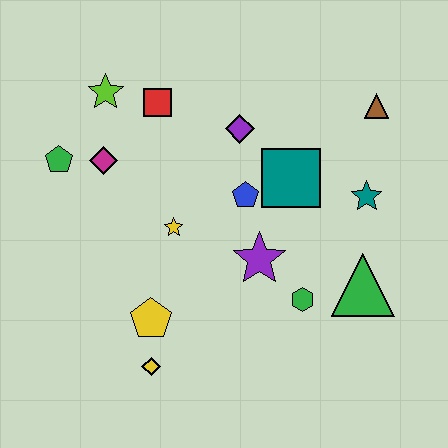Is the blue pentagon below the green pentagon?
Yes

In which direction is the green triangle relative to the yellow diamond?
The green triangle is to the right of the yellow diamond.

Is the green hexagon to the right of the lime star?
Yes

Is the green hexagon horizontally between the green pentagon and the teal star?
Yes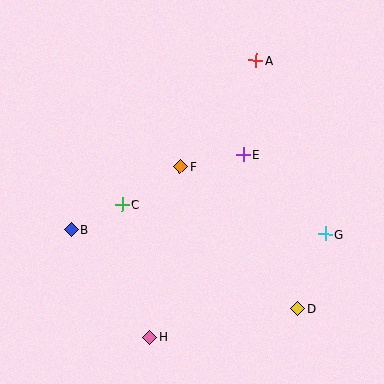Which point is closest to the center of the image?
Point F at (180, 166) is closest to the center.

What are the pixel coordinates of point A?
Point A is at (256, 60).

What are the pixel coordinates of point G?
Point G is at (325, 234).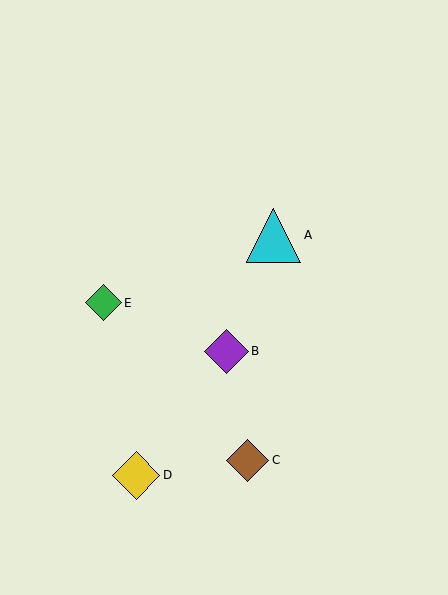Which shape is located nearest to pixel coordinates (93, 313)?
The green diamond (labeled E) at (104, 303) is nearest to that location.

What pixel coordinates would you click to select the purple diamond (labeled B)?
Click at (226, 351) to select the purple diamond B.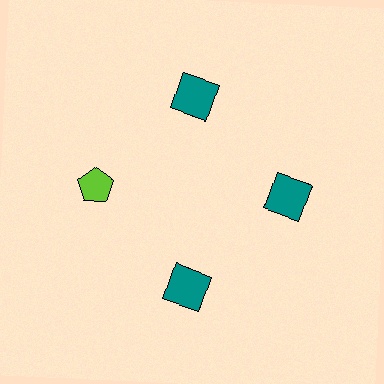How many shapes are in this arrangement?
There are 4 shapes arranged in a ring pattern.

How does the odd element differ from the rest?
It differs in both color (lime instead of teal) and shape (pentagon instead of square).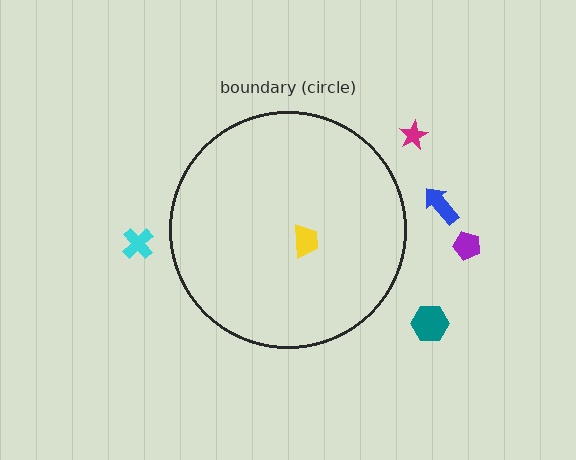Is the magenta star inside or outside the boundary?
Outside.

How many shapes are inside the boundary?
1 inside, 5 outside.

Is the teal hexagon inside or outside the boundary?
Outside.